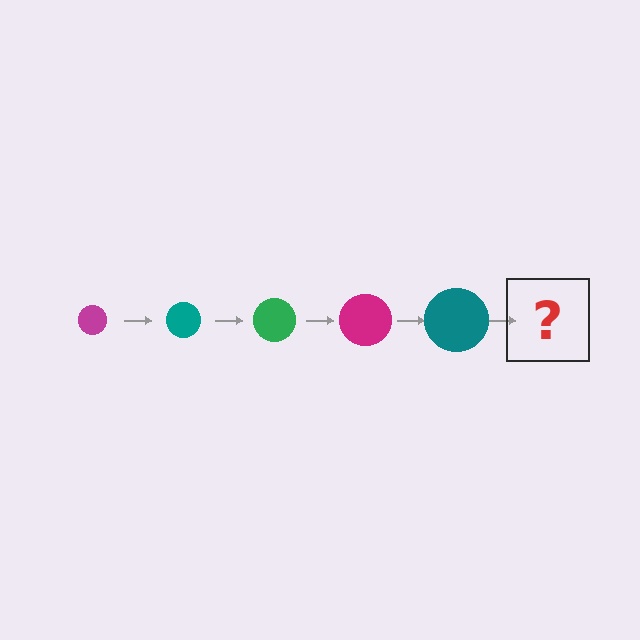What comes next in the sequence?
The next element should be a green circle, larger than the previous one.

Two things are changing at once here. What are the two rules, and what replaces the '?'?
The two rules are that the circle grows larger each step and the color cycles through magenta, teal, and green. The '?' should be a green circle, larger than the previous one.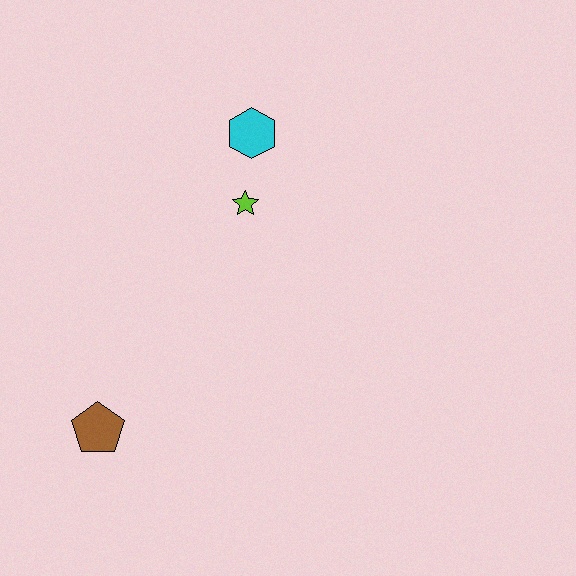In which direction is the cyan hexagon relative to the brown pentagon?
The cyan hexagon is above the brown pentagon.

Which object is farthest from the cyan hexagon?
The brown pentagon is farthest from the cyan hexagon.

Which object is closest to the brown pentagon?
The lime star is closest to the brown pentagon.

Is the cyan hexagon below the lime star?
No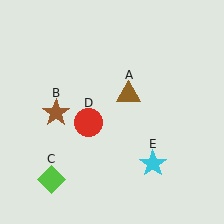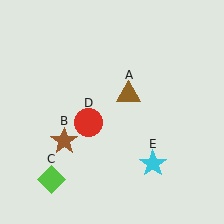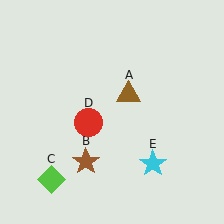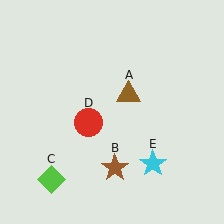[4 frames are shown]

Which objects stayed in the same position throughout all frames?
Brown triangle (object A) and lime diamond (object C) and red circle (object D) and cyan star (object E) remained stationary.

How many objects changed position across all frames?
1 object changed position: brown star (object B).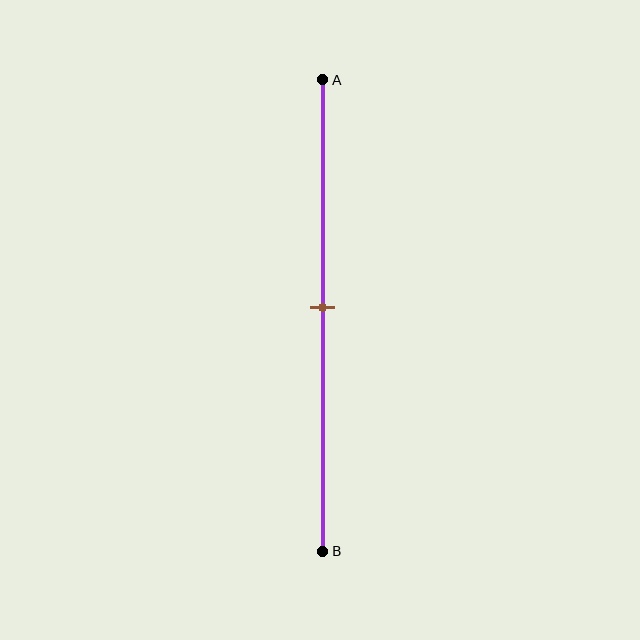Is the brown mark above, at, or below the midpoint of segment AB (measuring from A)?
The brown mark is approximately at the midpoint of segment AB.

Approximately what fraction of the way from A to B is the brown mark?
The brown mark is approximately 50% of the way from A to B.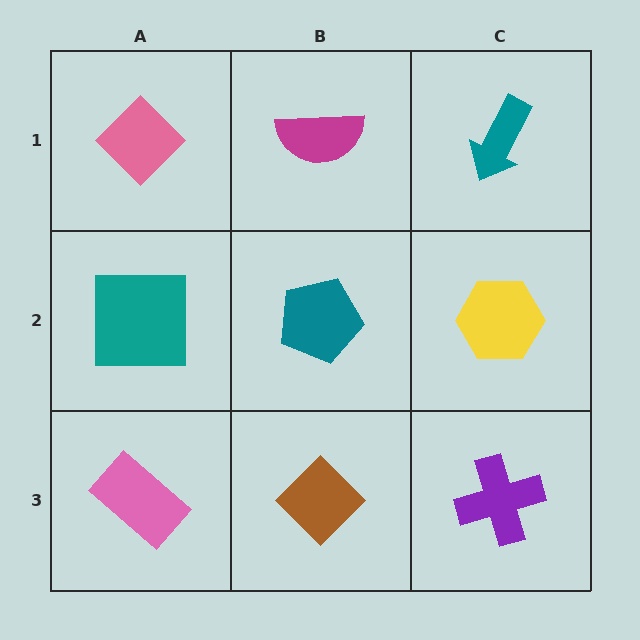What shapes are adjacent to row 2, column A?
A pink diamond (row 1, column A), a pink rectangle (row 3, column A), a teal pentagon (row 2, column B).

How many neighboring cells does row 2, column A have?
3.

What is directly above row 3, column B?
A teal pentagon.